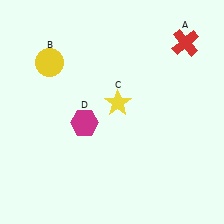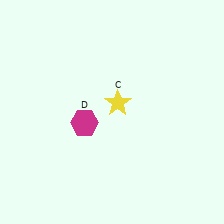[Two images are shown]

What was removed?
The red cross (A), the yellow circle (B) were removed in Image 2.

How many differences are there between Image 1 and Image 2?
There are 2 differences between the two images.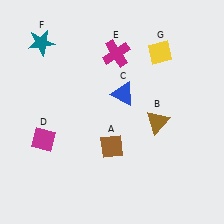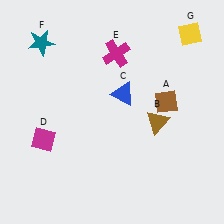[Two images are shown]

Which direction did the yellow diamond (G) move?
The yellow diamond (G) moved right.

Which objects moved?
The objects that moved are: the brown diamond (A), the yellow diamond (G).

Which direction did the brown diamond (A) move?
The brown diamond (A) moved right.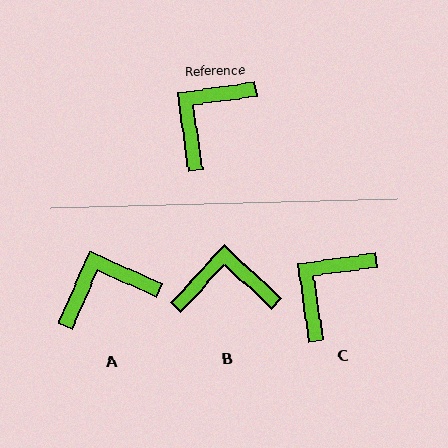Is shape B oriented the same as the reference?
No, it is off by about 51 degrees.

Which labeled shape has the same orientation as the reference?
C.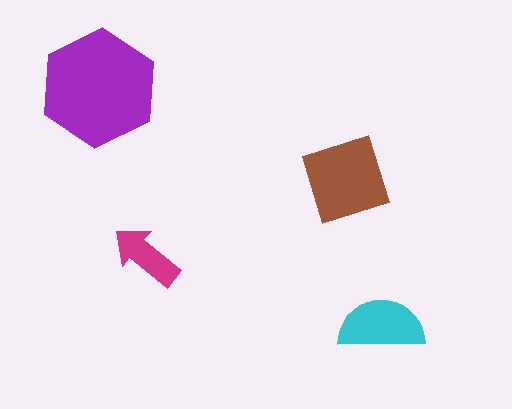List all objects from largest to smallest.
The purple hexagon, the brown square, the cyan semicircle, the magenta arrow.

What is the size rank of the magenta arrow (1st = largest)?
4th.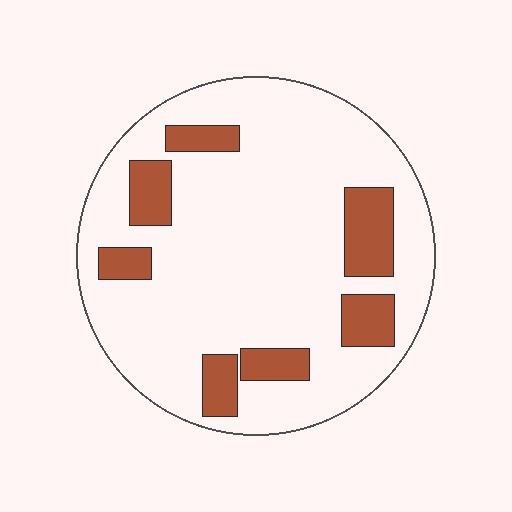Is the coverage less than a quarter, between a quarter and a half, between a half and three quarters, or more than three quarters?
Less than a quarter.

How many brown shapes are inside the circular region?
7.